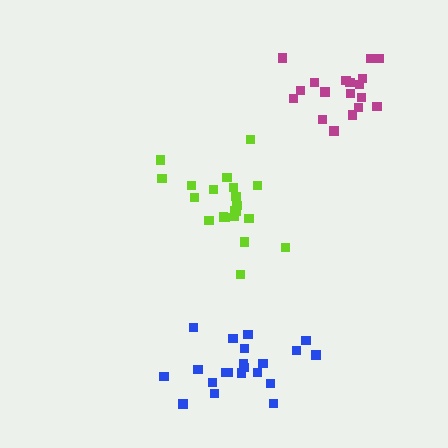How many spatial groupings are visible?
There are 3 spatial groupings.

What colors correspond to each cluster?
The clusters are colored: blue, magenta, lime.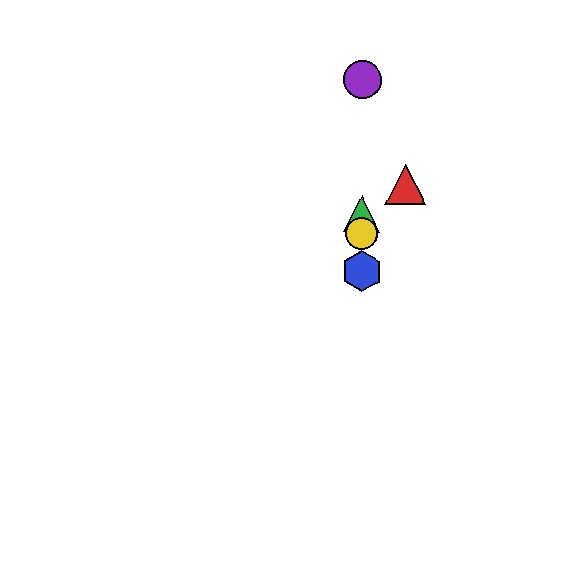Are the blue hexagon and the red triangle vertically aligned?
No, the blue hexagon is at x≈362 and the red triangle is at x≈405.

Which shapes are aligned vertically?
The blue hexagon, the green triangle, the yellow circle, the purple circle are aligned vertically.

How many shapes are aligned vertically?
4 shapes (the blue hexagon, the green triangle, the yellow circle, the purple circle) are aligned vertically.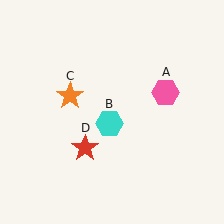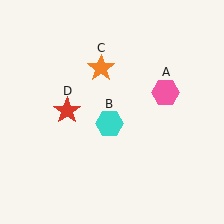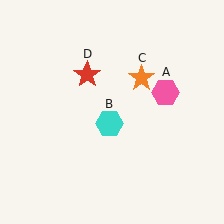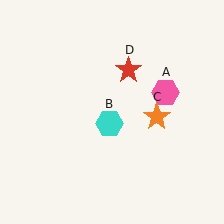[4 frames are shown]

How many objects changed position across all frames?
2 objects changed position: orange star (object C), red star (object D).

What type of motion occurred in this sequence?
The orange star (object C), red star (object D) rotated clockwise around the center of the scene.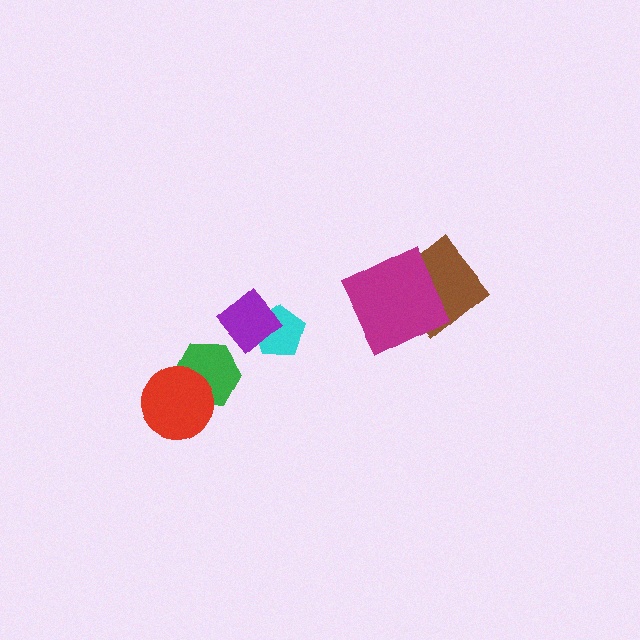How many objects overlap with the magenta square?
1 object overlaps with the magenta square.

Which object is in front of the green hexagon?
The red circle is in front of the green hexagon.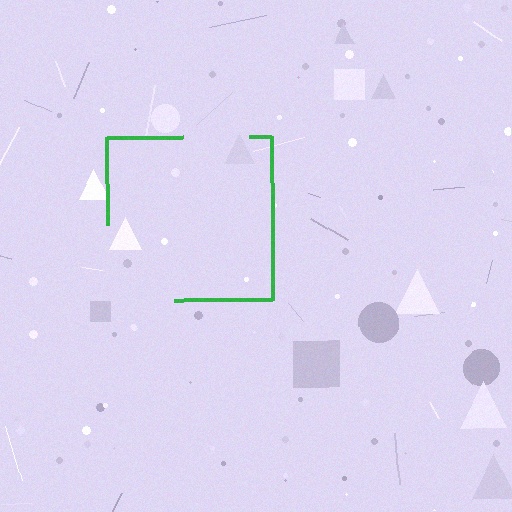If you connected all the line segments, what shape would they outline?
They would outline a square.